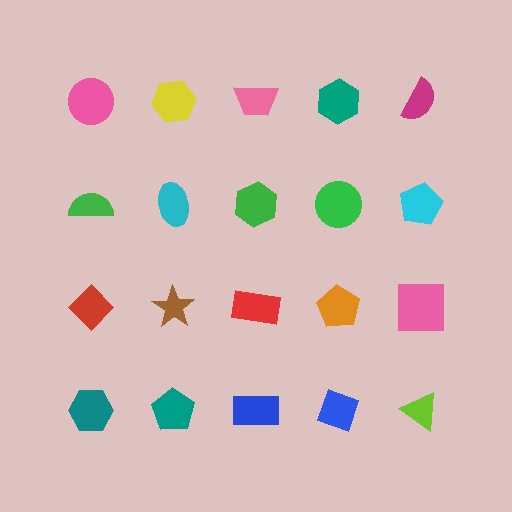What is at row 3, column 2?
A brown star.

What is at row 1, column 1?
A pink circle.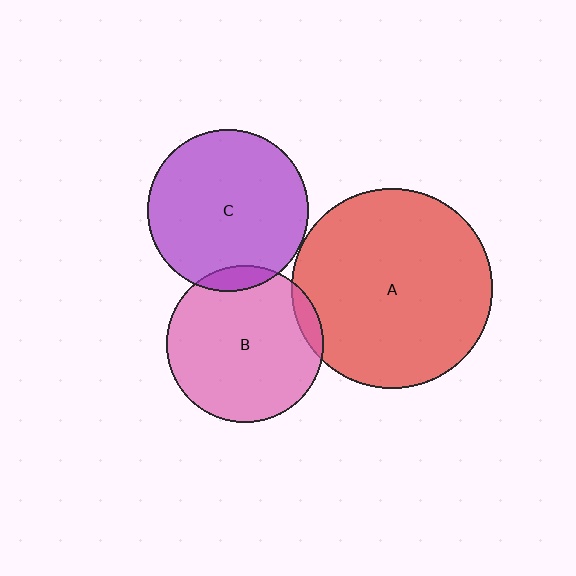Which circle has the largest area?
Circle A (red).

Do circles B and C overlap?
Yes.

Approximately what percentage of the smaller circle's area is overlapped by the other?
Approximately 5%.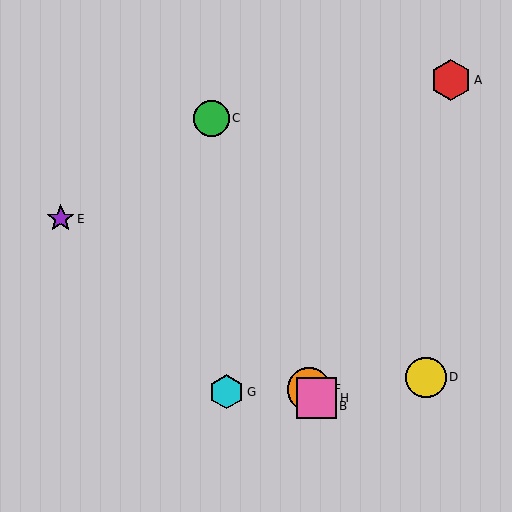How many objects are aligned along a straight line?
3 objects (B, F, H) are aligned along a straight line.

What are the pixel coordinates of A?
Object A is at (451, 80).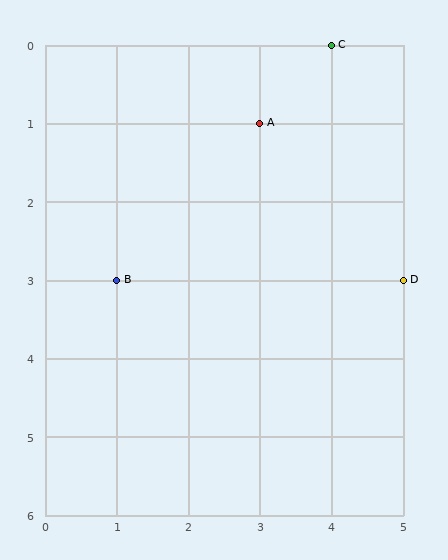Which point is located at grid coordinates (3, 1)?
Point A is at (3, 1).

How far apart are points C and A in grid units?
Points C and A are 1 column and 1 row apart (about 1.4 grid units diagonally).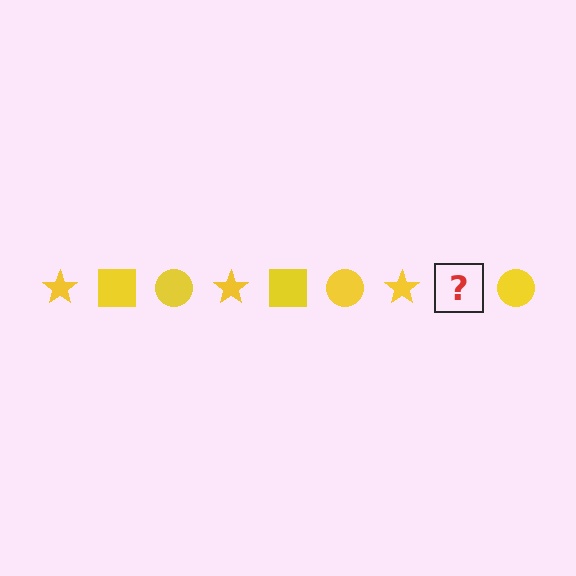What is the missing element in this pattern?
The missing element is a yellow square.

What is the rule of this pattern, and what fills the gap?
The rule is that the pattern cycles through star, square, circle shapes in yellow. The gap should be filled with a yellow square.